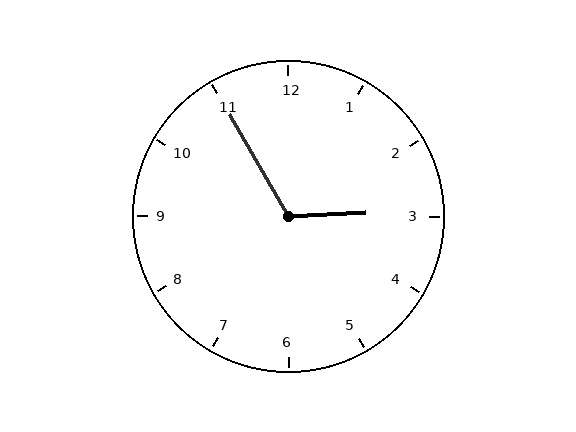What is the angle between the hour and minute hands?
Approximately 118 degrees.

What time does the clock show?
2:55.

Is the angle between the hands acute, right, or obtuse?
It is obtuse.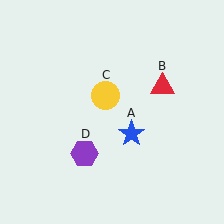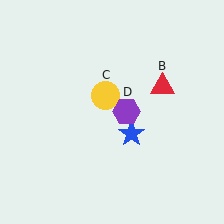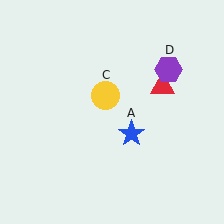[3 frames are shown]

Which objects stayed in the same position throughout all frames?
Blue star (object A) and red triangle (object B) and yellow circle (object C) remained stationary.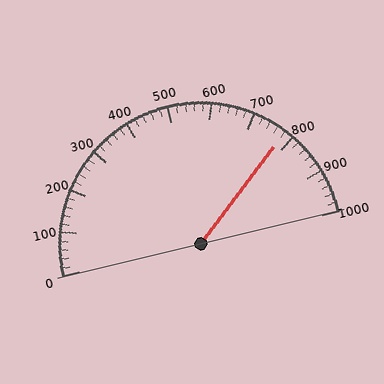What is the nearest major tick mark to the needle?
The nearest major tick mark is 800.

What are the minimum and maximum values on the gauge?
The gauge ranges from 0 to 1000.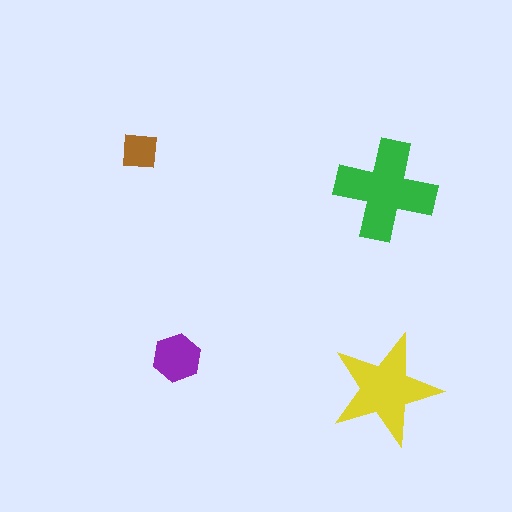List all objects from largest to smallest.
The green cross, the yellow star, the purple hexagon, the brown square.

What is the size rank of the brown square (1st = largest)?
4th.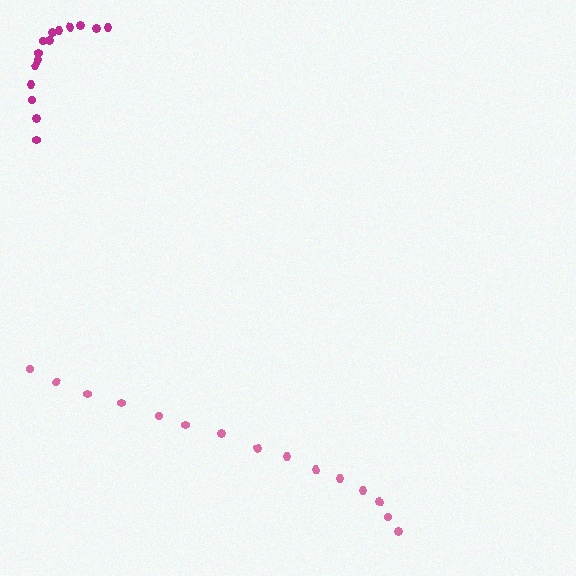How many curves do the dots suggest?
There are 2 distinct paths.